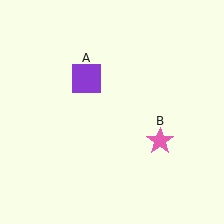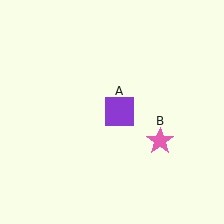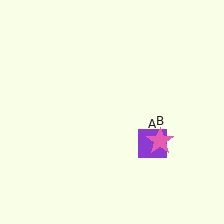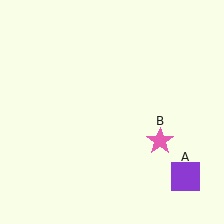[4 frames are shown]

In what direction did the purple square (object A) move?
The purple square (object A) moved down and to the right.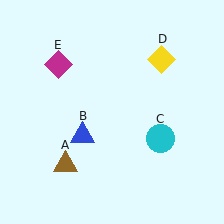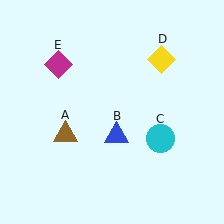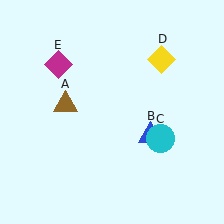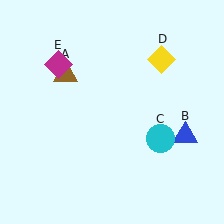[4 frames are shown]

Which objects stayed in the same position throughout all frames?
Cyan circle (object C) and yellow diamond (object D) and magenta diamond (object E) remained stationary.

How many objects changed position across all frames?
2 objects changed position: brown triangle (object A), blue triangle (object B).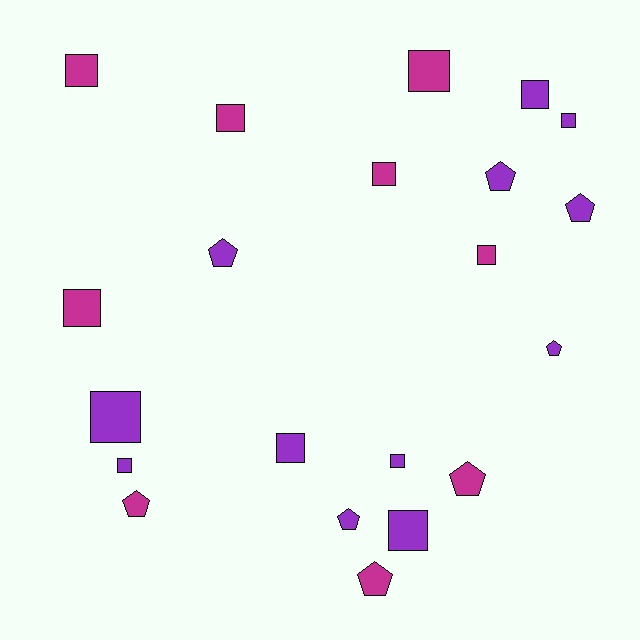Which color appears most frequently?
Purple, with 12 objects.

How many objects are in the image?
There are 21 objects.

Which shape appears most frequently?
Square, with 13 objects.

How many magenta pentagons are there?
There are 3 magenta pentagons.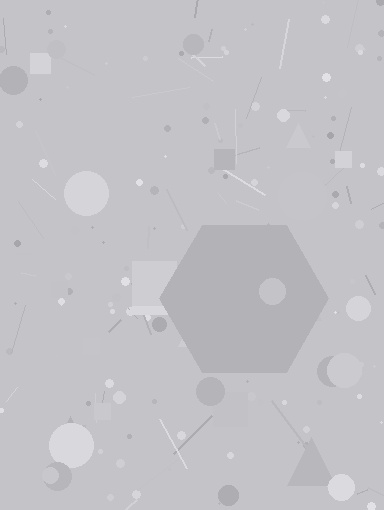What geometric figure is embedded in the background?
A hexagon is embedded in the background.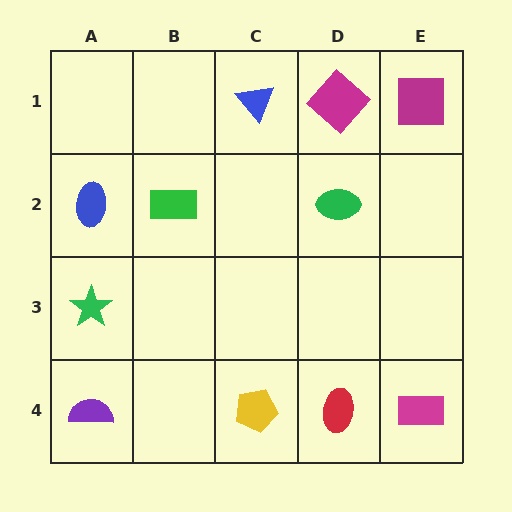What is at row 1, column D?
A magenta diamond.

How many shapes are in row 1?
3 shapes.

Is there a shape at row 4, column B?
No, that cell is empty.